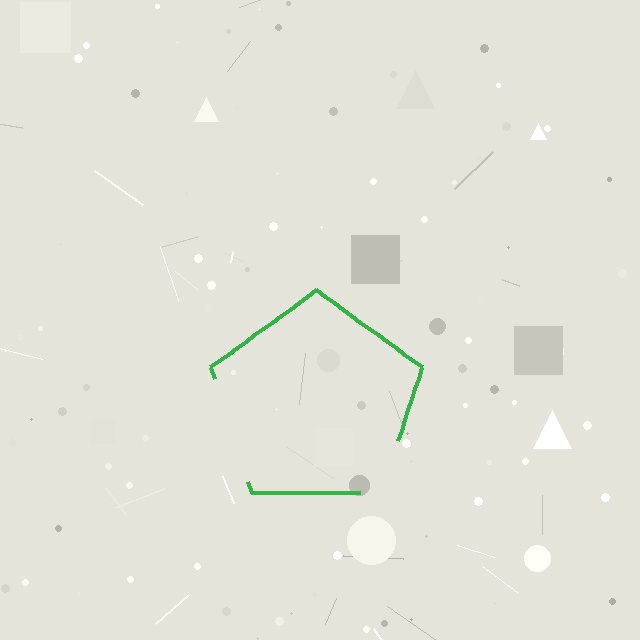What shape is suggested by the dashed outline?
The dashed outline suggests a pentagon.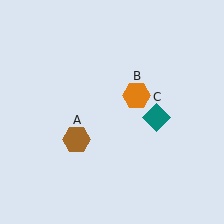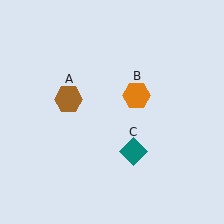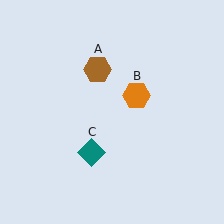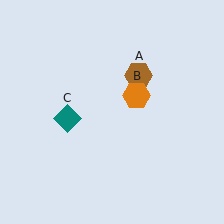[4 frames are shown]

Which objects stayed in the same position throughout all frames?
Orange hexagon (object B) remained stationary.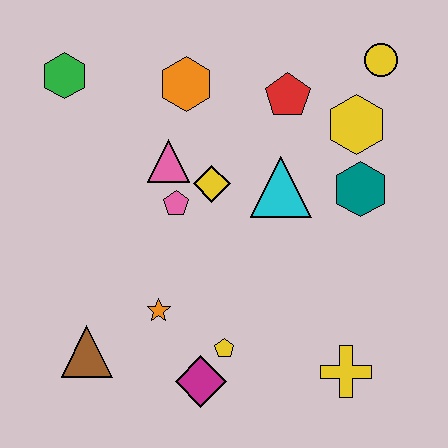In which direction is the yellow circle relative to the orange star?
The yellow circle is above the orange star.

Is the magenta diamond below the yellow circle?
Yes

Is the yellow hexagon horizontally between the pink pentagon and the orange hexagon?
No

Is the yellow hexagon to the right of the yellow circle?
No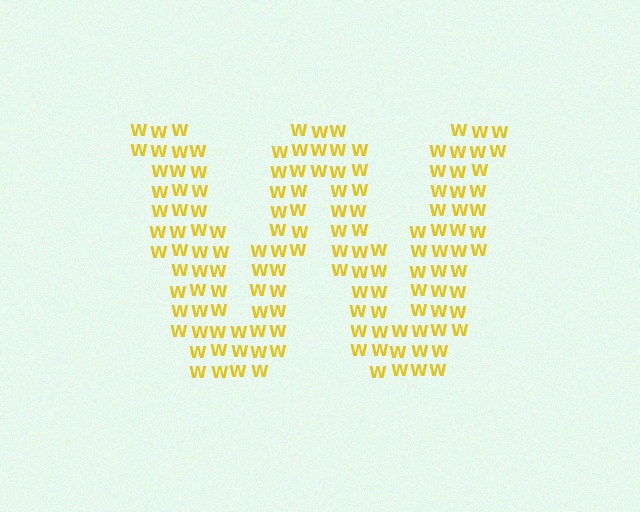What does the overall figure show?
The overall figure shows the letter W.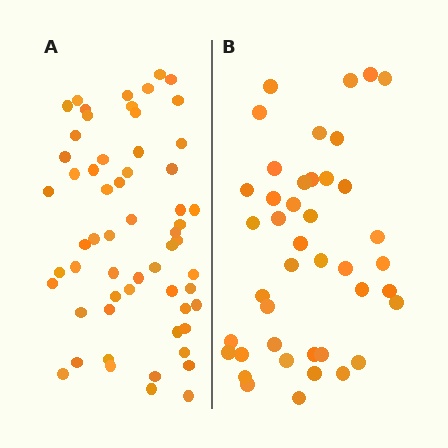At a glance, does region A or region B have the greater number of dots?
Region A (the left region) has more dots.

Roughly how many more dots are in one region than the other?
Region A has approximately 15 more dots than region B.